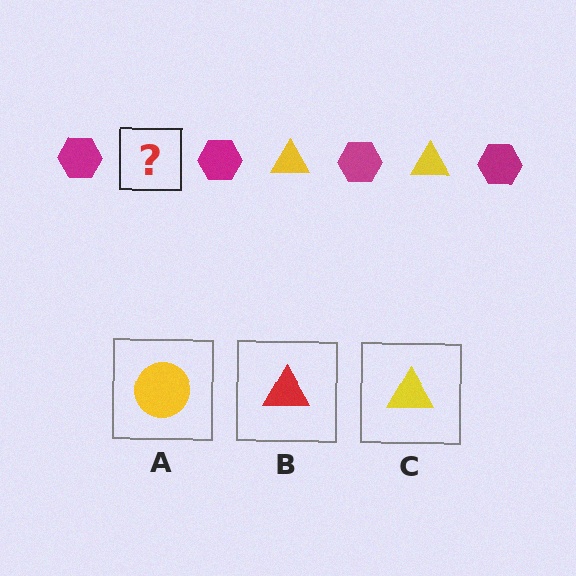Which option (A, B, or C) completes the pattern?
C.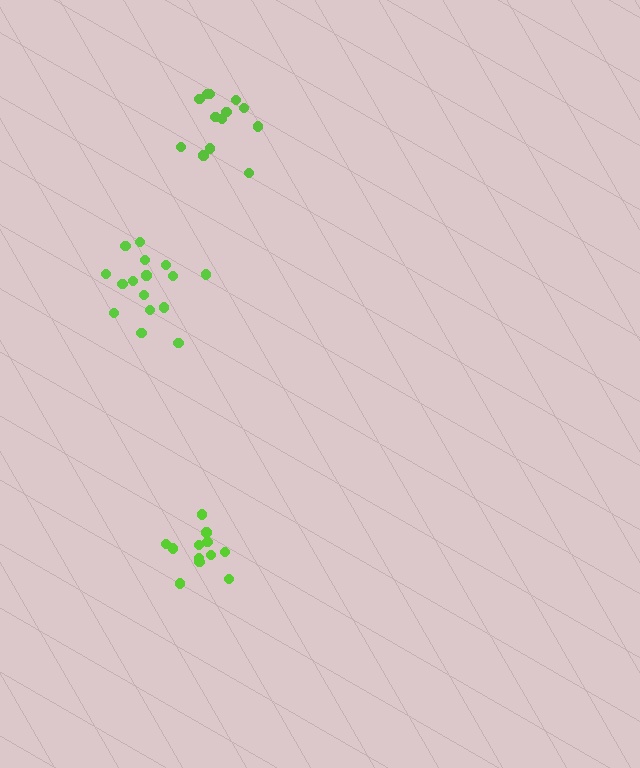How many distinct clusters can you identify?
There are 3 distinct clusters.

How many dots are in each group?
Group 1: 13 dots, Group 2: 16 dots, Group 3: 12 dots (41 total).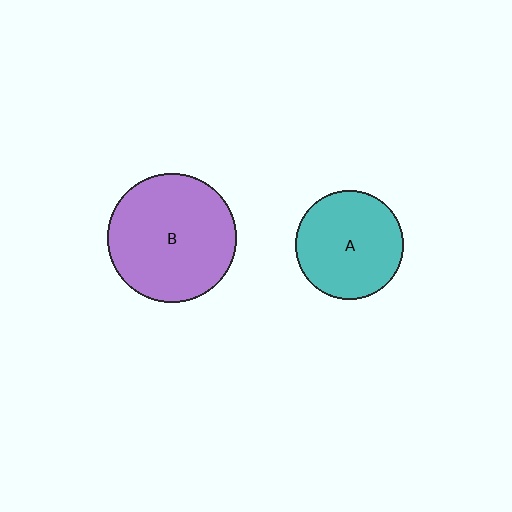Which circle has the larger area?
Circle B (purple).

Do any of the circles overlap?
No, none of the circles overlap.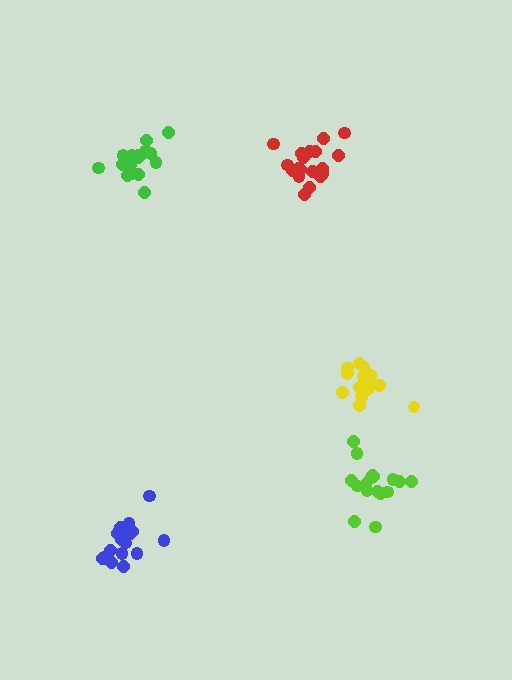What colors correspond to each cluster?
The clusters are colored: red, lime, yellow, blue, green.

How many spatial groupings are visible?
There are 5 spatial groupings.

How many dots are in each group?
Group 1: 20 dots, Group 2: 17 dots, Group 3: 14 dots, Group 4: 17 dots, Group 5: 20 dots (88 total).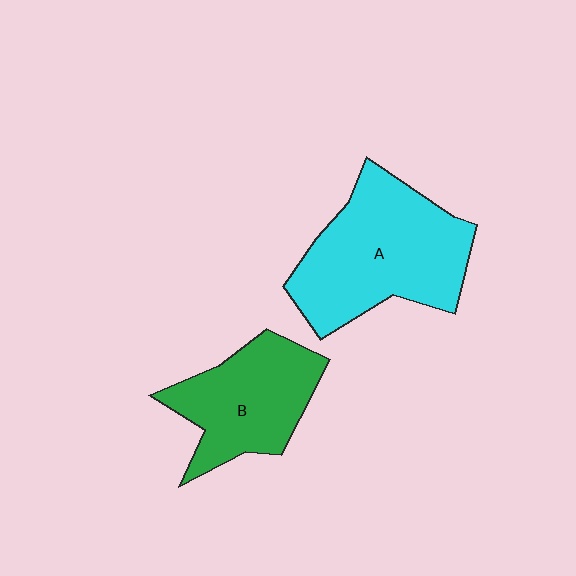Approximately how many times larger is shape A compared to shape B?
Approximately 1.4 times.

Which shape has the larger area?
Shape A (cyan).